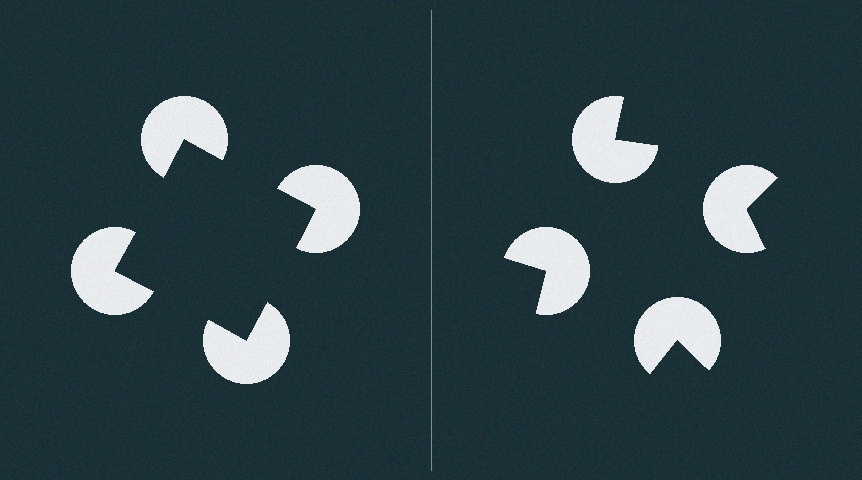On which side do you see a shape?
An illusory square appears on the left side. On the right side the wedge cuts are rotated, so no coherent shape forms.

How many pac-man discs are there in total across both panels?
8 — 4 on each side.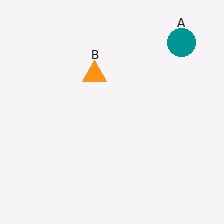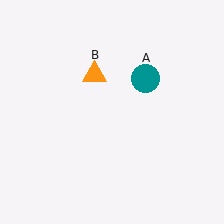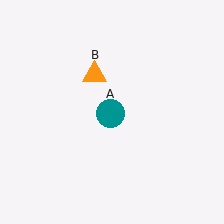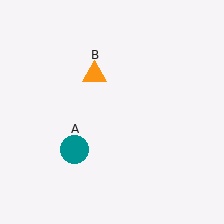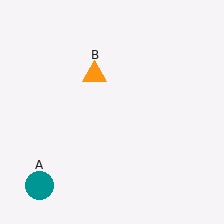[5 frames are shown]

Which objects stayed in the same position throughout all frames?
Orange triangle (object B) remained stationary.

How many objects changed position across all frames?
1 object changed position: teal circle (object A).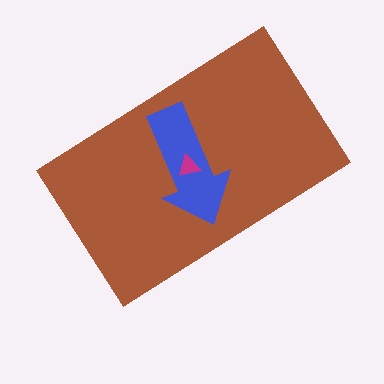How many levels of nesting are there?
3.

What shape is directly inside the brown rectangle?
The blue arrow.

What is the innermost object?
The magenta triangle.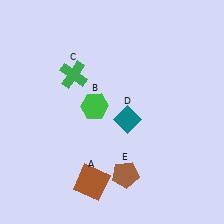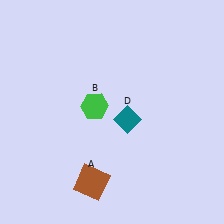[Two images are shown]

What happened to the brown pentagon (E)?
The brown pentagon (E) was removed in Image 2. It was in the bottom-right area of Image 1.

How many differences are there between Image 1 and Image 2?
There are 2 differences between the two images.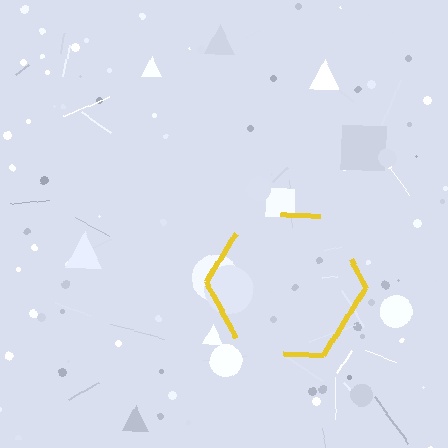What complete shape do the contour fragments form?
The contour fragments form a hexagon.